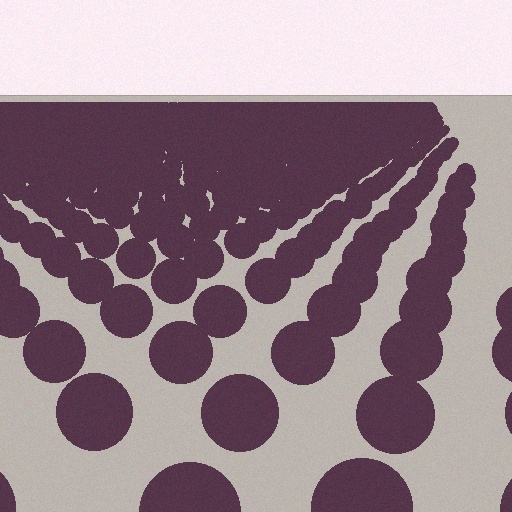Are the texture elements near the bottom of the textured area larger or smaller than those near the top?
Larger. Near the bottom, elements are closer to the viewer and appear at a bigger on-screen size.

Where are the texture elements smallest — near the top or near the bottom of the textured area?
Near the top.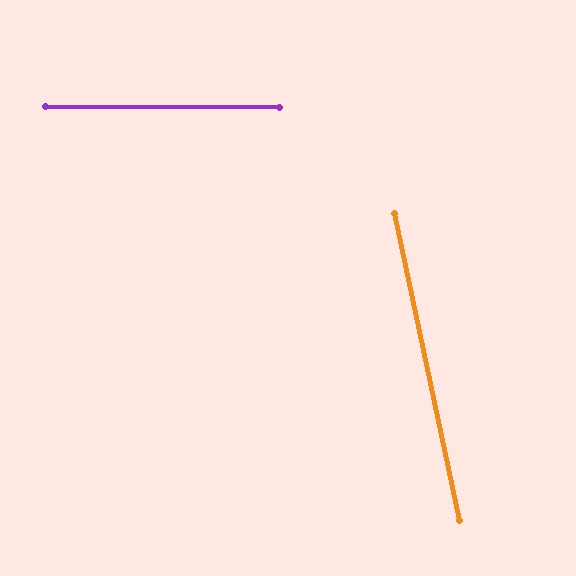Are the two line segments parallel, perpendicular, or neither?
Neither parallel nor perpendicular — they differ by about 78°.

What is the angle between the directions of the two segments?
Approximately 78 degrees.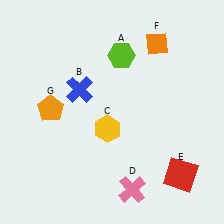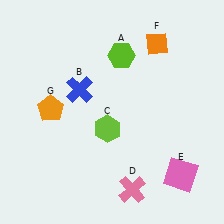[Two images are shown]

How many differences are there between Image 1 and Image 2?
There are 2 differences between the two images.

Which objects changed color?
C changed from yellow to lime. E changed from red to pink.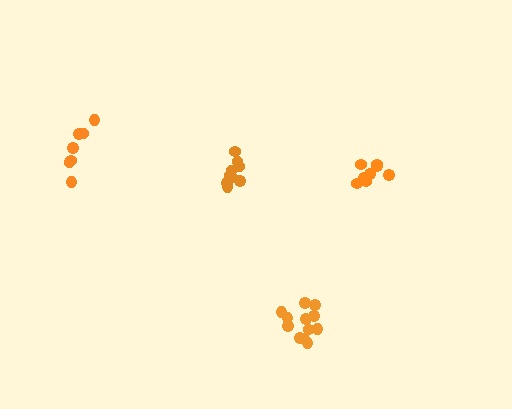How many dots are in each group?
Group 1: 8 dots, Group 2: 9 dots, Group 3: 12 dots, Group 4: 7 dots (36 total).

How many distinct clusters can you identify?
There are 4 distinct clusters.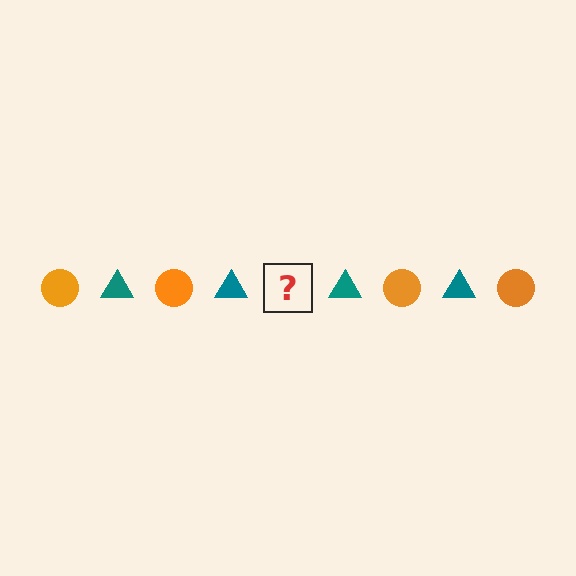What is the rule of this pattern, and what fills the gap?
The rule is that the pattern alternates between orange circle and teal triangle. The gap should be filled with an orange circle.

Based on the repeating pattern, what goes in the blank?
The blank should be an orange circle.